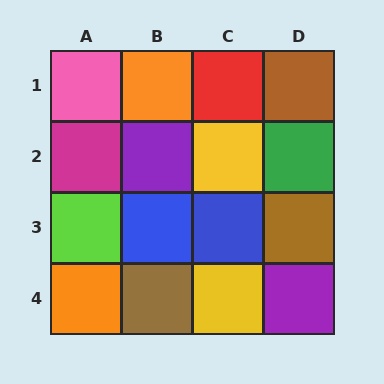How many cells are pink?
1 cell is pink.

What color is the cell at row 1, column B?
Orange.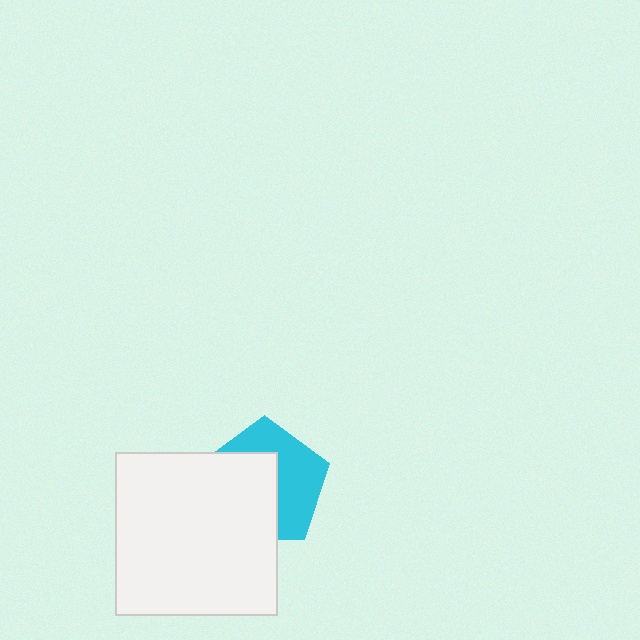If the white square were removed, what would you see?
You would see the complete cyan pentagon.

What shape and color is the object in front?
The object in front is a white square.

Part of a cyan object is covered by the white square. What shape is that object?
It is a pentagon.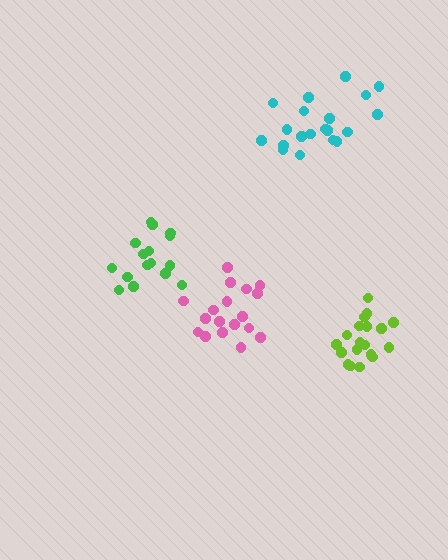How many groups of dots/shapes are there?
There are 4 groups.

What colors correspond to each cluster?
The clusters are colored: green, lime, cyan, pink.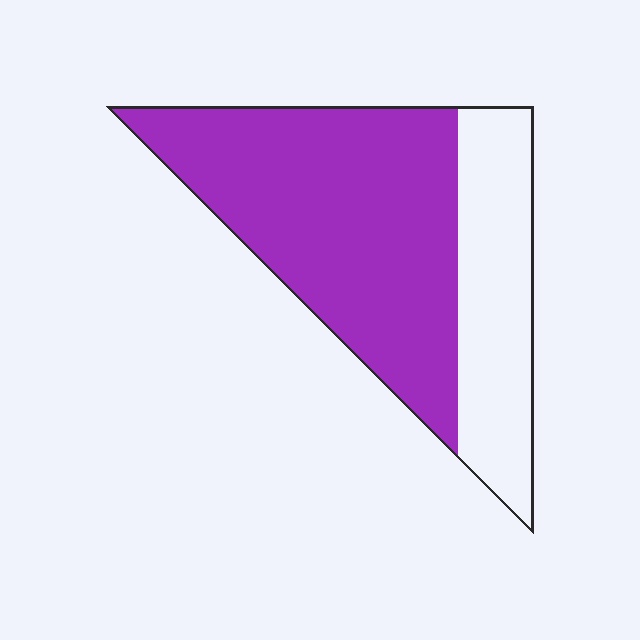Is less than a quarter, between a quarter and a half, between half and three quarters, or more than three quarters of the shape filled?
Between half and three quarters.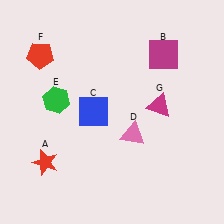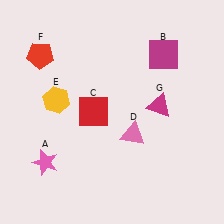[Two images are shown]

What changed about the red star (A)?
In Image 1, A is red. In Image 2, it changed to pink.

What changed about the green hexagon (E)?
In Image 1, E is green. In Image 2, it changed to yellow.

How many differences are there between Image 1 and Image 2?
There are 3 differences between the two images.